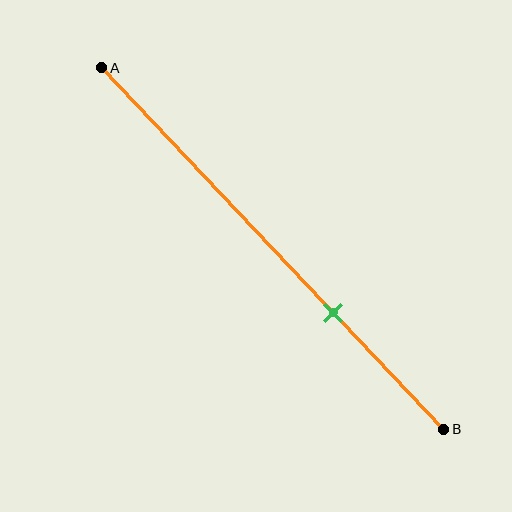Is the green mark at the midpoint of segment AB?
No, the mark is at about 70% from A, not at the 50% midpoint.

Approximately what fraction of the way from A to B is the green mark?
The green mark is approximately 70% of the way from A to B.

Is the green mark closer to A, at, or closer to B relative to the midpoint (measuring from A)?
The green mark is closer to point B than the midpoint of segment AB.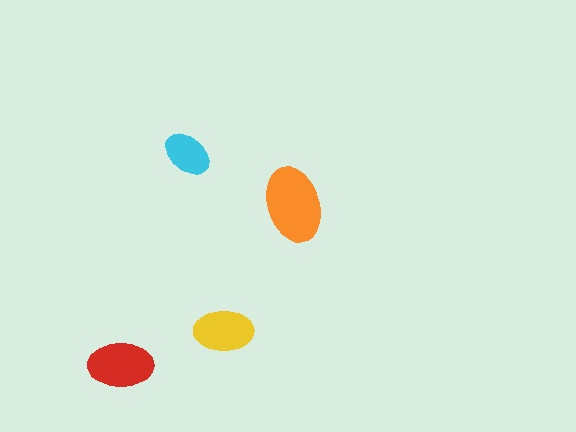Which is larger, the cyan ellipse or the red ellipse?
The red one.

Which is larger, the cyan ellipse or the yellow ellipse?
The yellow one.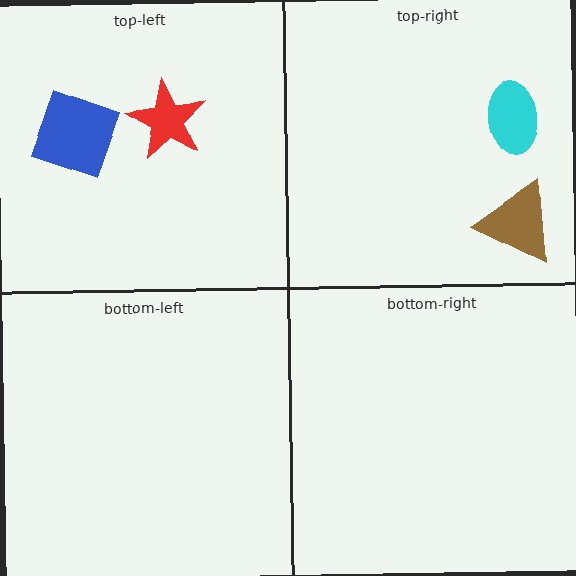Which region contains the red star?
The top-left region.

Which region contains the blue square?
The top-left region.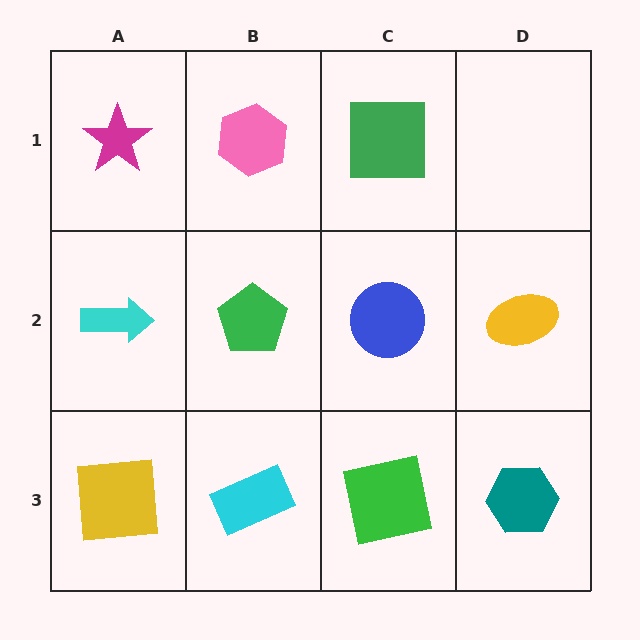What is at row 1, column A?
A magenta star.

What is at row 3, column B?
A cyan rectangle.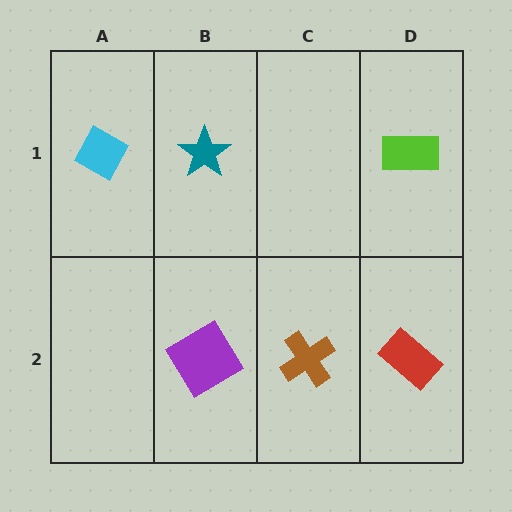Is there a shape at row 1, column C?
No, that cell is empty.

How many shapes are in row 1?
3 shapes.